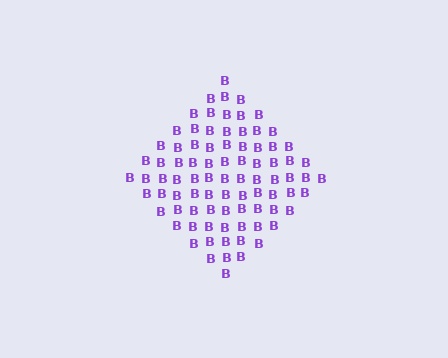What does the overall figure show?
The overall figure shows a diamond.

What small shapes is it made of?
It is made of small letter B's.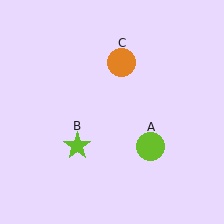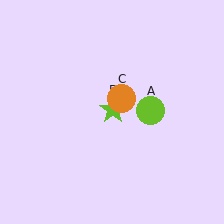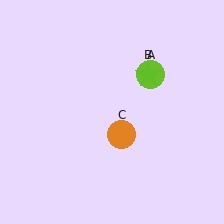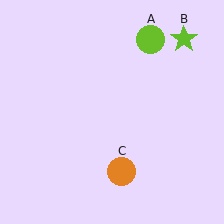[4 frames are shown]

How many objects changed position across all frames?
3 objects changed position: lime circle (object A), lime star (object B), orange circle (object C).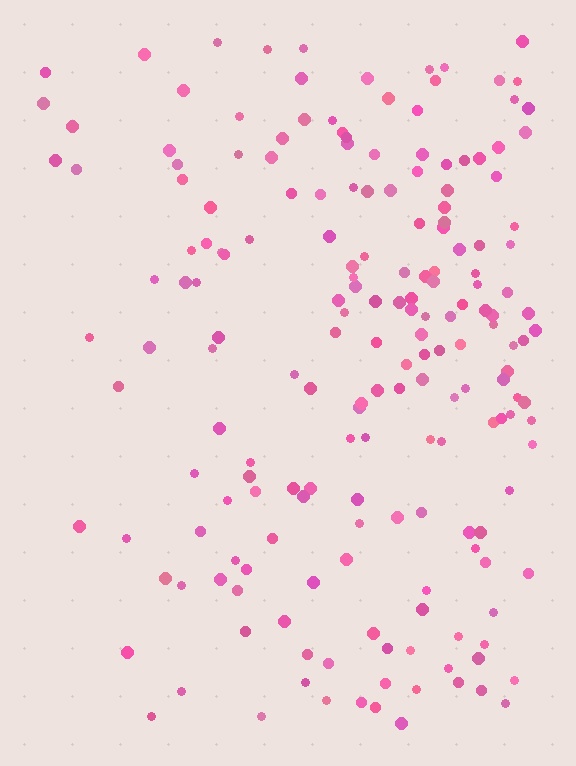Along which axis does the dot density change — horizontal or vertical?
Horizontal.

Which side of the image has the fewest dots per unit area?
The left.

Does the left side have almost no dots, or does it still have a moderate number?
Still a moderate number, just noticeably fewer than the right.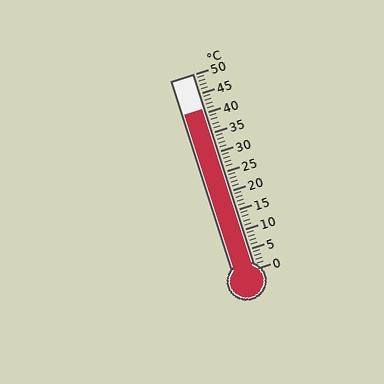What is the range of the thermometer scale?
The thermometer scale ranges from 0°C to 50°C.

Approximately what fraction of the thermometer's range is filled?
The thermometer is filled to approximately 80% of its range.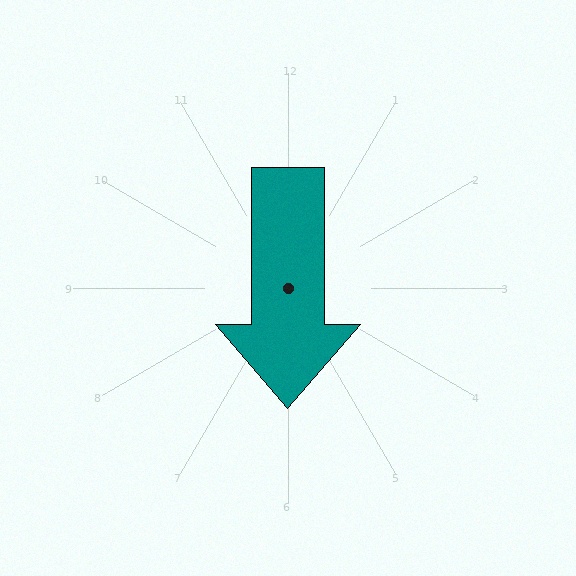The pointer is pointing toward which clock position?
Roughly 6 o'clock.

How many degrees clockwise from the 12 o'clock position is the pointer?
Approximately 180 degrees.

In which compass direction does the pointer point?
South.